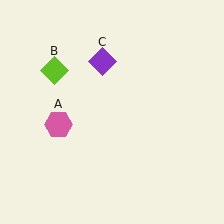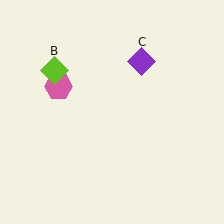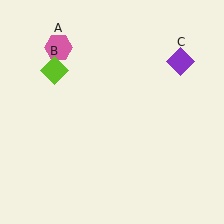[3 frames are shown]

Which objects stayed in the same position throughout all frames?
Lime diamond (object B) remained stationary.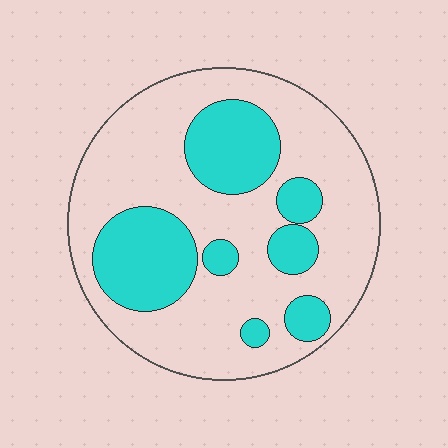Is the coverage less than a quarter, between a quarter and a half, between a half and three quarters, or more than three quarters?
Between a quarter and a half.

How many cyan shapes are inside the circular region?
7.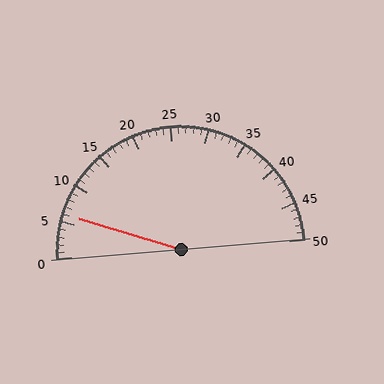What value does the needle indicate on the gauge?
The needle indicates approximately 6.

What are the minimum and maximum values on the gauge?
The gauge ranges from 0 to 50.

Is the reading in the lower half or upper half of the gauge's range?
The reading is in the lower half of the range (0 to 50).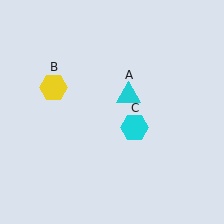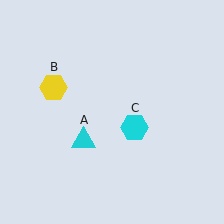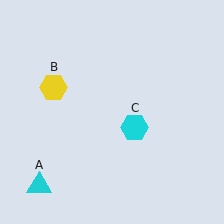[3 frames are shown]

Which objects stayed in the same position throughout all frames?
Yellow hexagon (object B) and cyan hexagon (object C) remained stationary.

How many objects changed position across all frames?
1 object changed position: cyan triangle (object A).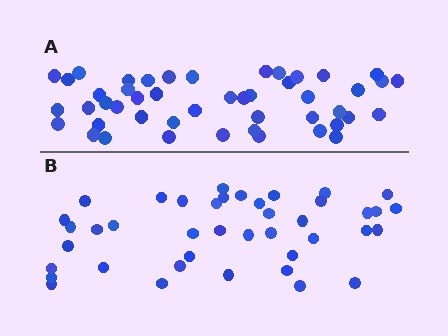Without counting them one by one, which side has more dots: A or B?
Region A (the top region) has more dots.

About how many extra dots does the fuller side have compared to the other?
Region A has about 6 more dots than region B.